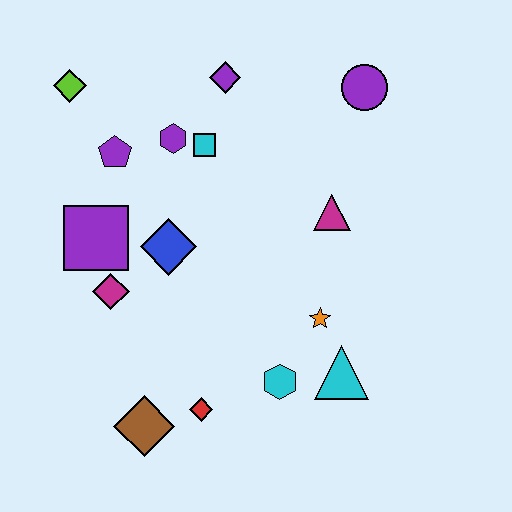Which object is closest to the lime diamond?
The purple pentagon is closest to the lime diamond.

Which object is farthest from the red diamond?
The purple circle is farthest from the red diamond.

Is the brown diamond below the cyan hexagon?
Yes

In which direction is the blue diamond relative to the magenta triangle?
The blue diamond is to the left of the magenta triangle.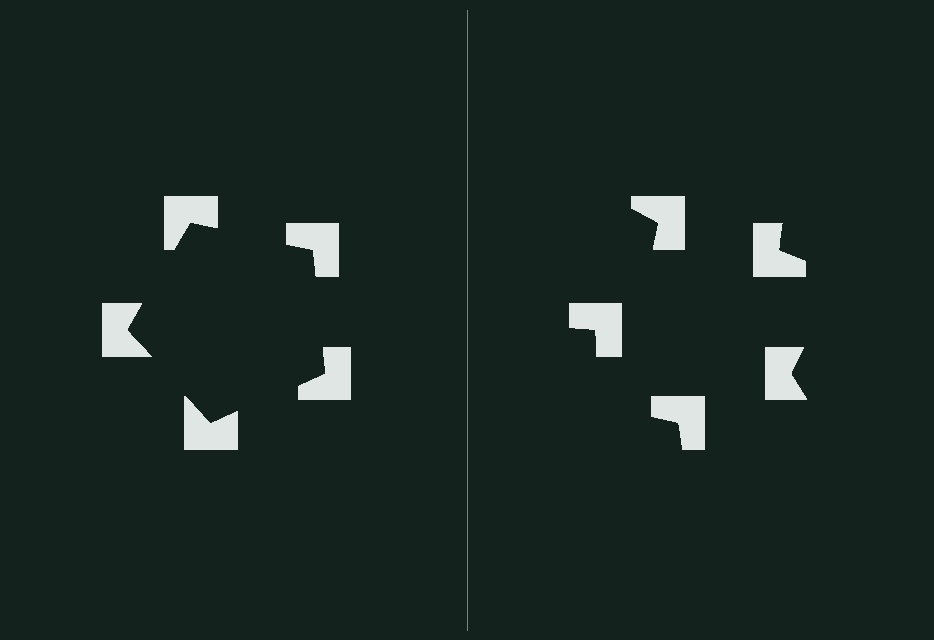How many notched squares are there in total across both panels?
10 — 5 on each side.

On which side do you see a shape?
An illusory pentagon appears on the left side. On the right side the wedge cuts are rotated, so no coherent shape forms.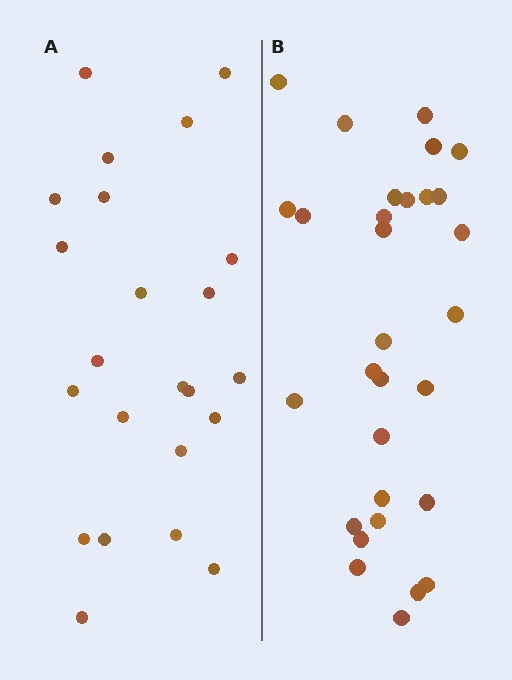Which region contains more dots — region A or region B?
Region B (the right region) has more dots.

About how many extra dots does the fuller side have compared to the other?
Region B has roughly 8 or so more dots than region A.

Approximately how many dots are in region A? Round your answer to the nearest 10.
About 20 dots. (The exact count is 23, which rounds to 20.)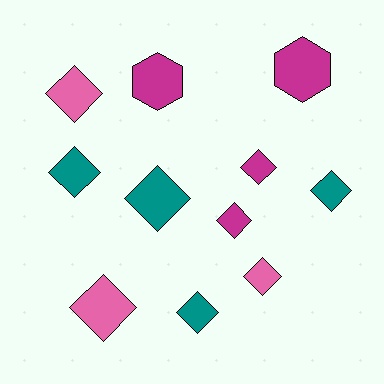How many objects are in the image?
There are 11 objects.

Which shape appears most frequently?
Diamond, with 9 objects.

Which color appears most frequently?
Magenta, with 4 objects.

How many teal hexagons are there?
There are no teal hexagons.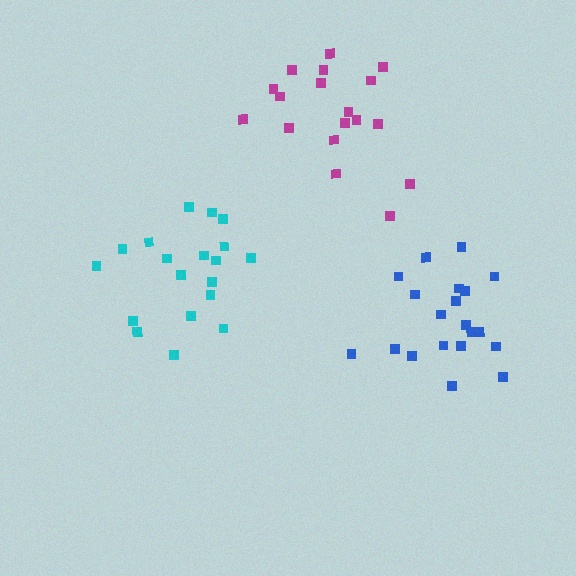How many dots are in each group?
Group 1: 19 dots, Group 2: 20 dots, Group 3: 18 dots (57 total).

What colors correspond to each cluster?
The clusters are colored: cyan, blue, magenta.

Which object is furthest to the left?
The cyan cluster is leftmost.